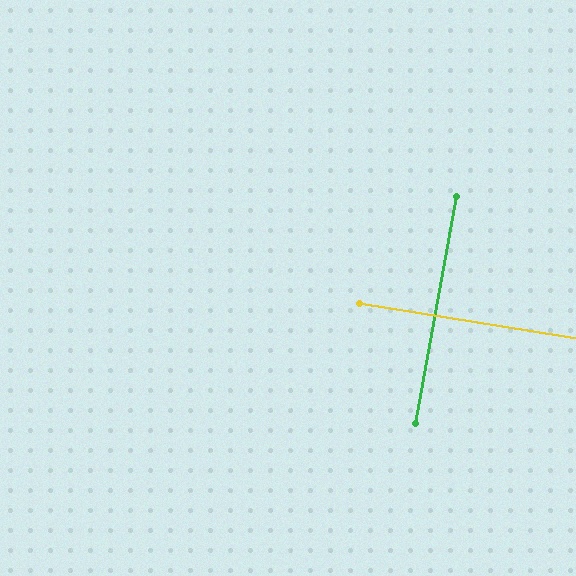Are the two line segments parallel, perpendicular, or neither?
Perpendicular — they meet at approximately 89°.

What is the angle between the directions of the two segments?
Approximately 89 degrees.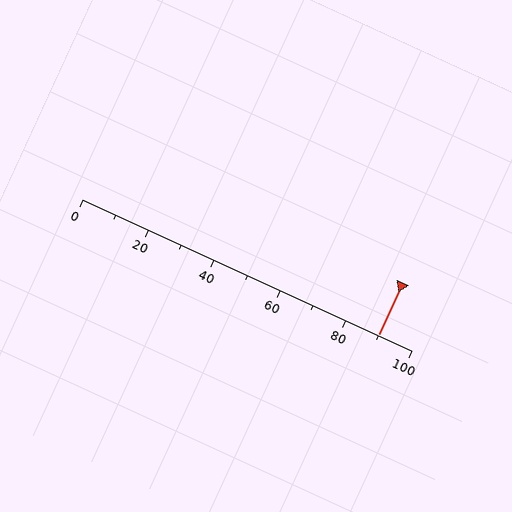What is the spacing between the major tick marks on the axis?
The major ticks are spaced 20 apart.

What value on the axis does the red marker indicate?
The marker indicates approximately 90.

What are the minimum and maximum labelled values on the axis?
The axis runs from 0 to 100.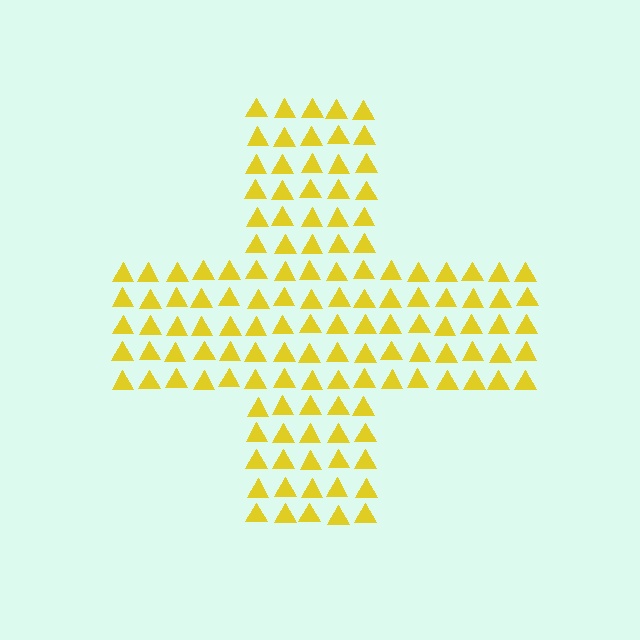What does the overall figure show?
The overall figure shows a cross.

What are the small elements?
The small elements are triangles.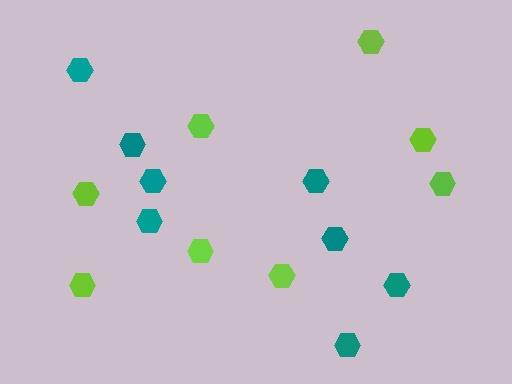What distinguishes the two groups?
There are 2 groups: one group of lime hexagons (8) and one group of teal hexagons (8).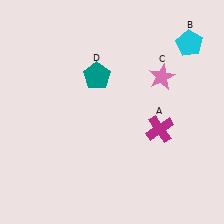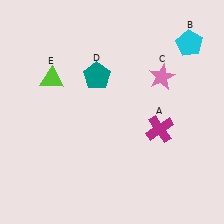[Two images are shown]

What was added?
A lime triangle (E) was added in Image 2.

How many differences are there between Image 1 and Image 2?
There is 1 difference between the two images.